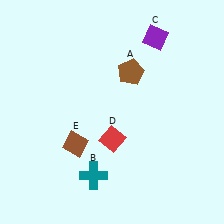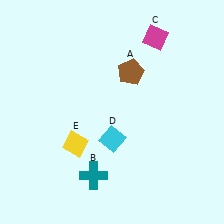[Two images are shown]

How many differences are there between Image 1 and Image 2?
There are 3 differences between the two images.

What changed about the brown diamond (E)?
In Image 1, E is brown. In Image 2, it changed to yellow.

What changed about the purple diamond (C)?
In Image 1, C is purple. In Image 2, it changed to magenta.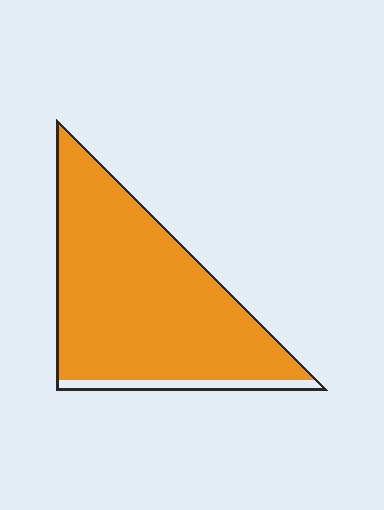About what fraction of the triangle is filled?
About nine tenths (9/10).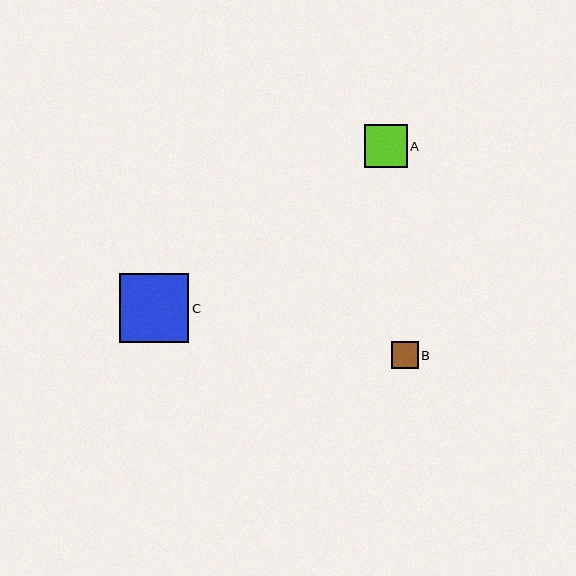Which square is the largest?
Square C is the largest with a size of approximately 69 pixels.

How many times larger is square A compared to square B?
Square A is approximately 1.6 times the size of square B.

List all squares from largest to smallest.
From largest to smallest: C, A, B.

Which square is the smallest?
Square B is the smallest with a size of approximately 27 pixels.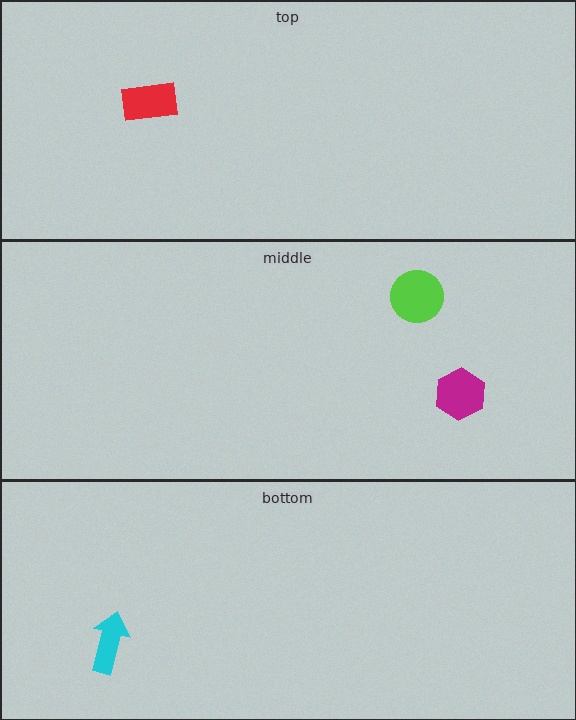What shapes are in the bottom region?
The cyan arrow.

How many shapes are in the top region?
1.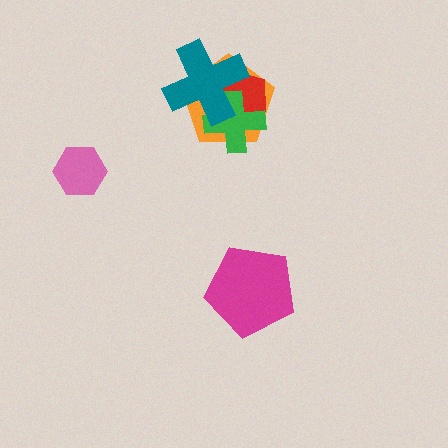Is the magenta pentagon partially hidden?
No, no other shape covers it.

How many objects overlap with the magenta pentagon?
0 objects overlap with the magenta pentagon.